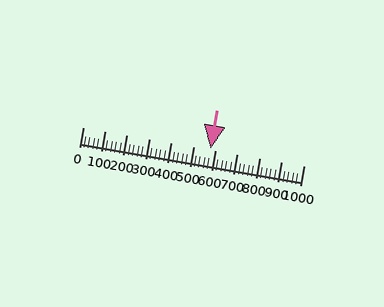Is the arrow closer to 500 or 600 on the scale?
The arrow is closer to 600.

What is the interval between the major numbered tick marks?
The major tick marks are spaced 100 units apart.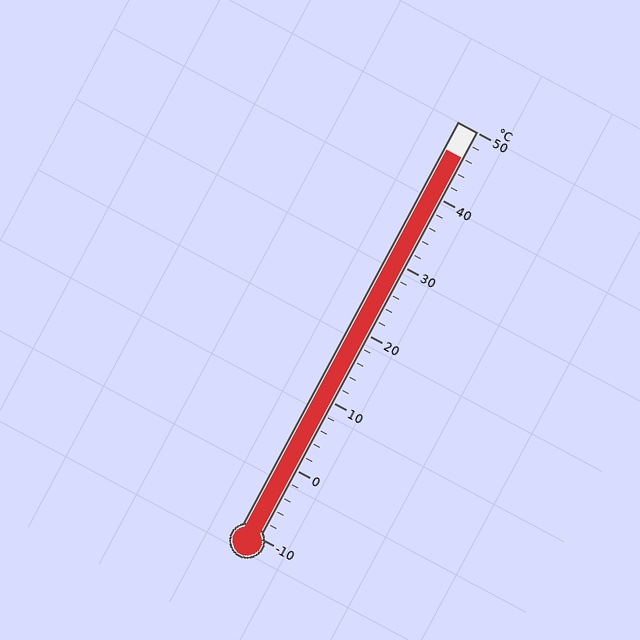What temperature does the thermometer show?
The thermometer shows approximately 46°C.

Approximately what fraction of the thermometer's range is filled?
The thermometer is filled to approximately 95% of its range.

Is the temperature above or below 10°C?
The temperature is above 10°C.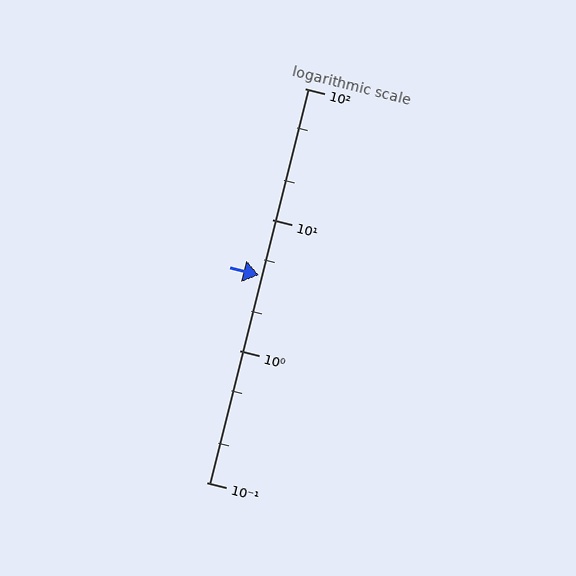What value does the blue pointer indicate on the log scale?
The pointer indicates approximately 3.8.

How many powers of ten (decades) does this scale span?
The scale spans 3 decades, from 0.1 to 100.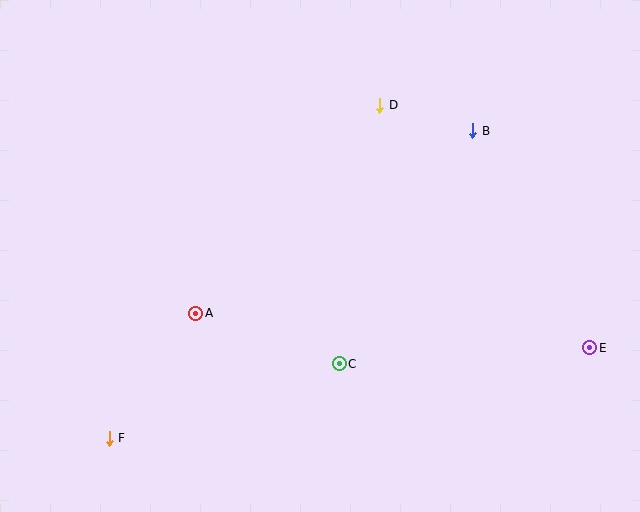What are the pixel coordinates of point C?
Point C is at (339, 364).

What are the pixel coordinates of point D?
Point D is at (380, 105).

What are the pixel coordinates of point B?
Point B is at (473, 131).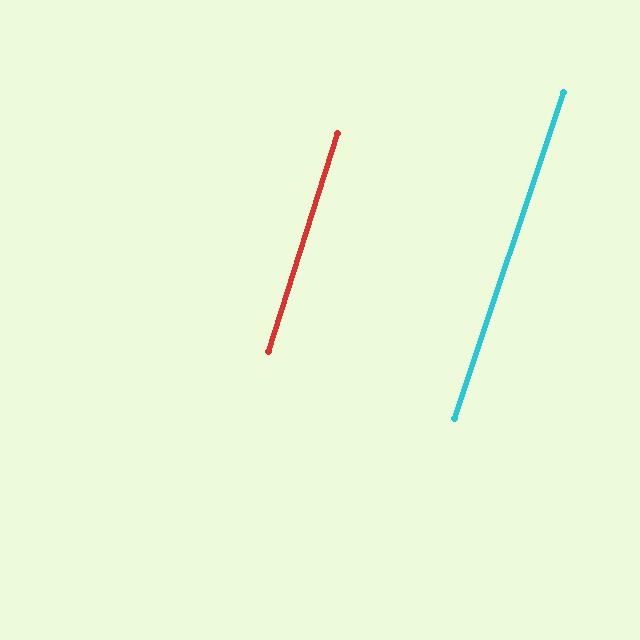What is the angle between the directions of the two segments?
Approximately 1 degree.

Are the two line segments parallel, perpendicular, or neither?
Parallel — their directions differ by only 1.0°.